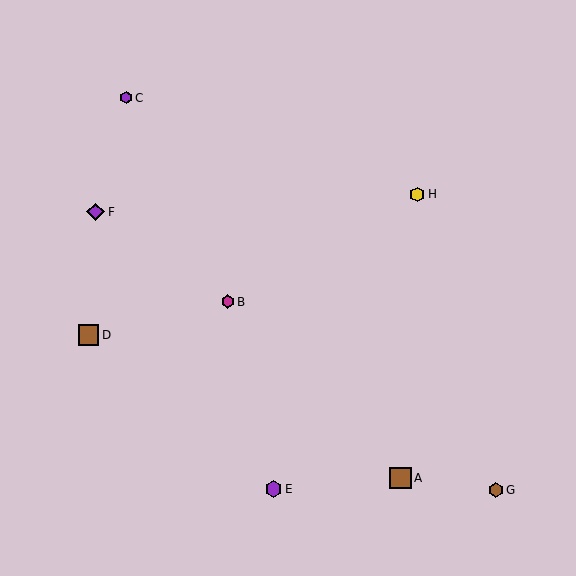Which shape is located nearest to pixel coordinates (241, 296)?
The magenta hexagon (labeled B) at (228, 302) is nearest to that location.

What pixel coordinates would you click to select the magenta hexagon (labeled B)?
Click at (228, 302) to select the magenta hexagon B.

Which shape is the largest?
The brown square (labeled A) is the largest.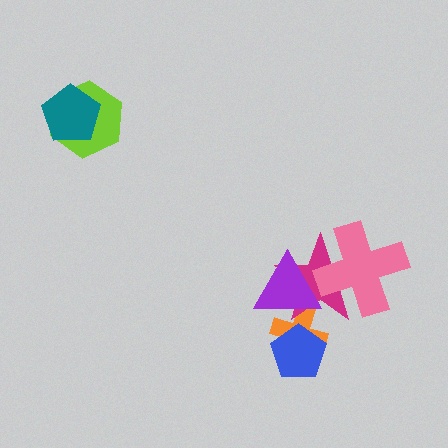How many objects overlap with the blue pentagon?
1 object overlaps with the blue pentagon.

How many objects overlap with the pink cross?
2 objects overlap with the pink cross.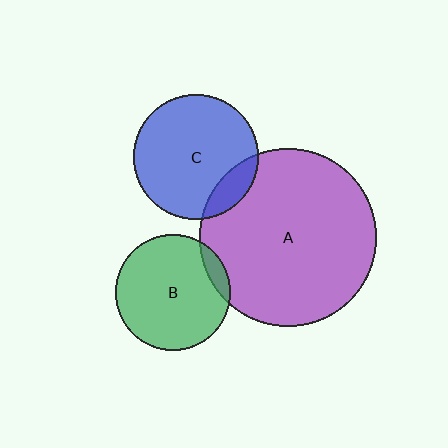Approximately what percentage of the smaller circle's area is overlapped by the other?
Approximately 15%.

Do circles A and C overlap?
Yes.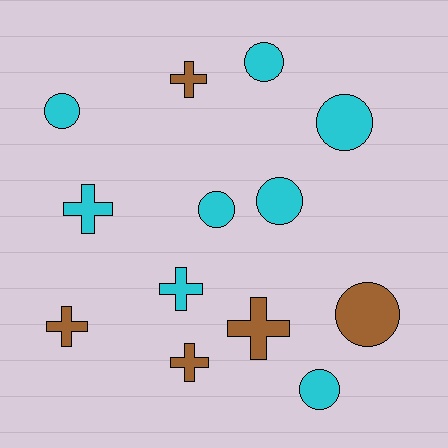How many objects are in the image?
There are 13 objects.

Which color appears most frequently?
Cyan, with 8 objects.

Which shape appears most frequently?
Circle, with 7 objects.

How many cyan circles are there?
There are 6 cyan circles.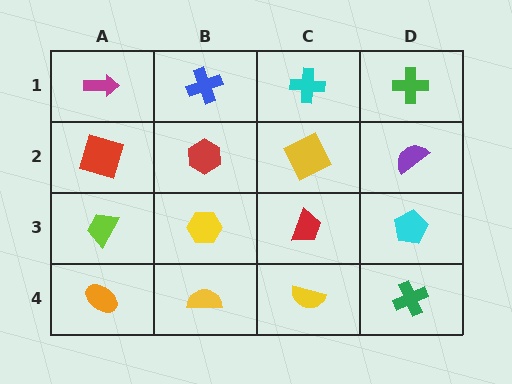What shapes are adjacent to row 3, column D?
A purple semicircle (row 2, column D), a green cross (row 4, column D), a red trapezoid (row 3, column C).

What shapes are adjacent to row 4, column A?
A lime trapezoid (row 3, column A), a yellow semicircle (row 4, column B).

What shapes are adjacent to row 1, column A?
A red square (row 2, column A), a blue cross (row 1, column B).